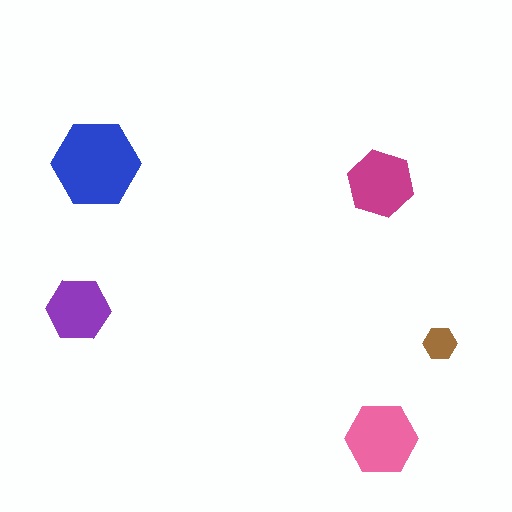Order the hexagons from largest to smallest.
the blue one, the pink one, the magenta one, the purple one, the brown one.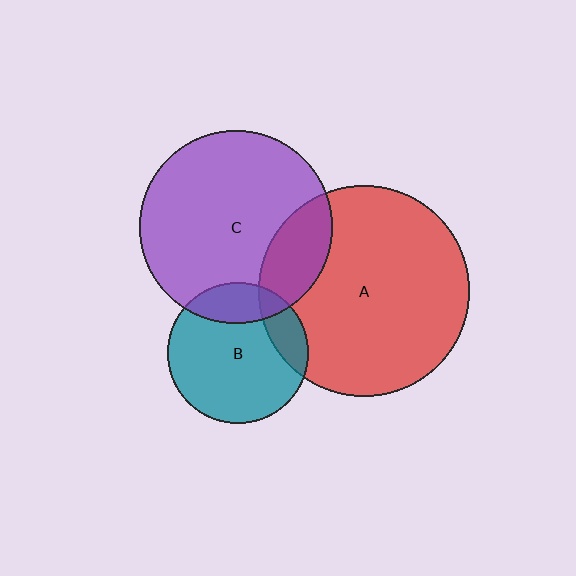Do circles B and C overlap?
Yes.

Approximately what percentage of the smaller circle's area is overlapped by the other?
Approximately 20%.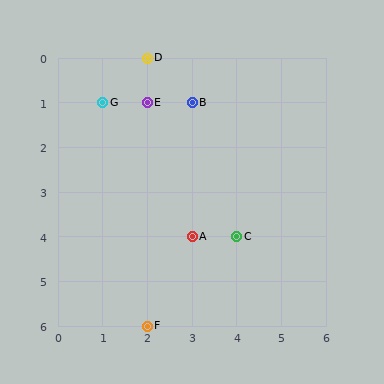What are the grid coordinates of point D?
Point D is at grid coordinates (2, 0).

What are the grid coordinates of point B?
Point B is at grid coordinates (3, 1).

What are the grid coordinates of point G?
Point G is at grid coordinates (1, 1).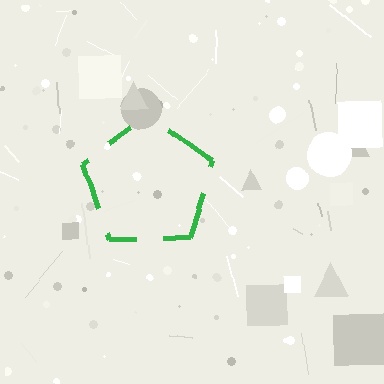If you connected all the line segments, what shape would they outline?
They would outline a pentagon.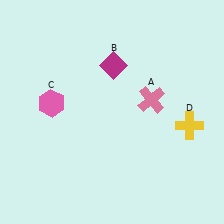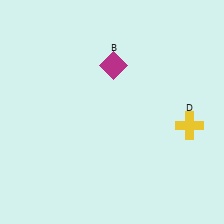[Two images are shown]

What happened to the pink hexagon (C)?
The pink hexagon (C) was removed in Image 2. It was in the top-left area of Image 1.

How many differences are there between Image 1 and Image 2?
There are 2 differences between the two images.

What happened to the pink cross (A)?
The pink cross (A) was removed in Image 2. It was in the top-right area of Image 1.